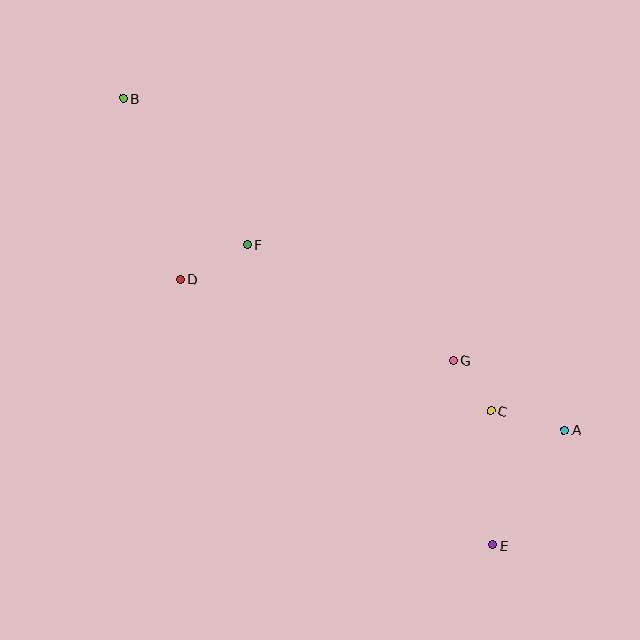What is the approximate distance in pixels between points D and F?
The distance between D and F is approximately 75 pixels.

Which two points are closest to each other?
Points C and G are closest to each other.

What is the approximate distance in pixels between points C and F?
The distance between C and F is approximately 295 pixels.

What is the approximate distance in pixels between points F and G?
The distance between F and G is approximately 237 pixels.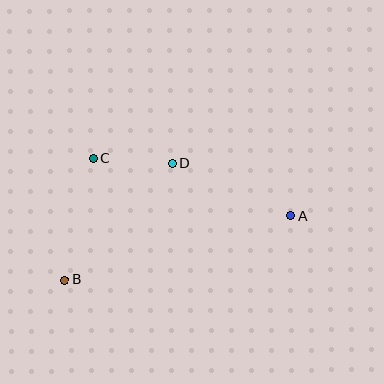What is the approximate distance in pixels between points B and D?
The distance between B and D is approximately 158 pixels.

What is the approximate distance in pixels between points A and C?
The distance between A and C is approximately 205 pixels.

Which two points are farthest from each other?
Points A and B are farthest from each other.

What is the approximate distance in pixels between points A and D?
The distance between A and D is approximately 130 pixels.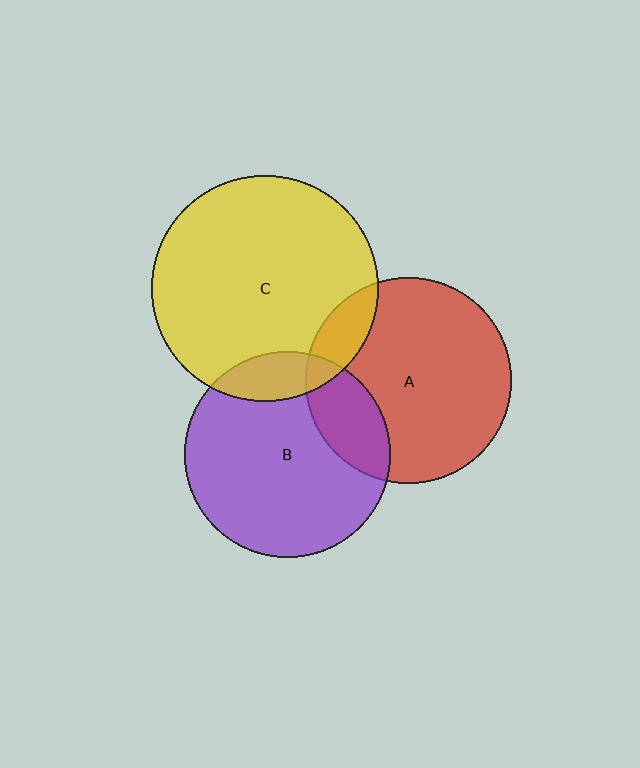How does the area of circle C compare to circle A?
Approximately 1.2 times.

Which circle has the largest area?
Circle C (yellow).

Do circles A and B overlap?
Yes.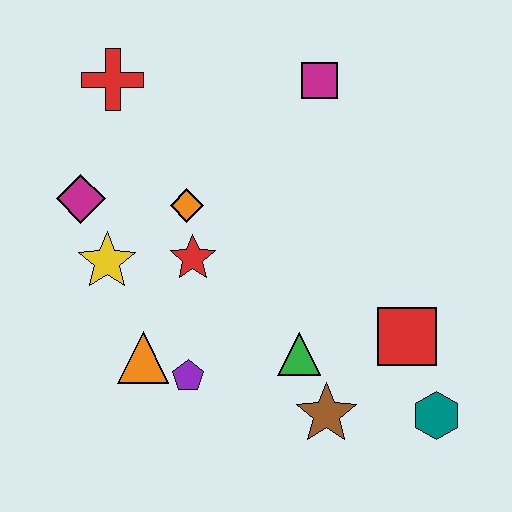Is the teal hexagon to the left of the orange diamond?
No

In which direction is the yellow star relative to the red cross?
The yellow star is below the red cross.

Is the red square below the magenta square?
Yes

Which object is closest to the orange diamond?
The red star is closest to the orange diamond.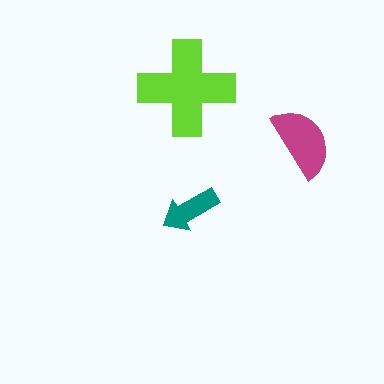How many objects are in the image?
There are 3 objects in the image.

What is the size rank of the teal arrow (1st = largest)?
3rd.